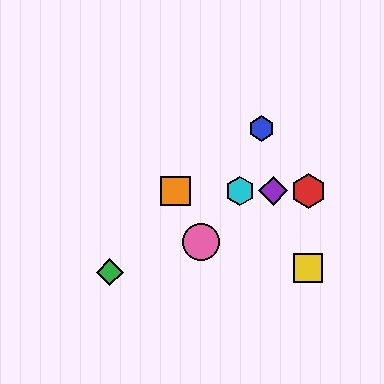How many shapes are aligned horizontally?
4 shapes (the red hexagon, the purple diamond, the orange square, the cyan hexagon) are aligned horizontally.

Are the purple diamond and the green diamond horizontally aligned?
No, the purple diamond is at y≈191 and the green diamond is at y≈272.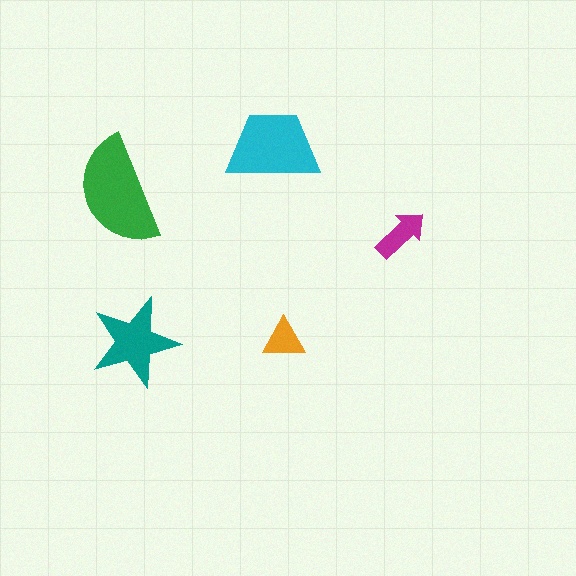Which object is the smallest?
The orange triangle.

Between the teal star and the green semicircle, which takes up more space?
The green semicircle.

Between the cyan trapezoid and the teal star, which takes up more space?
The cyan trapezoid.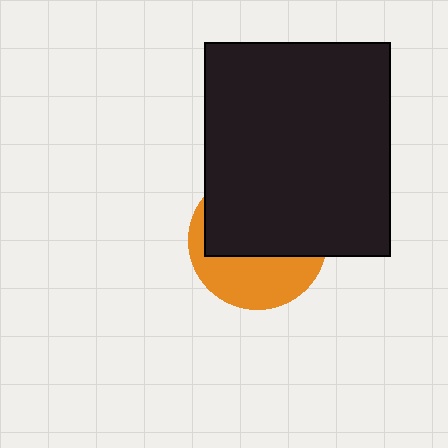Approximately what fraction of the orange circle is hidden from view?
Roughly 61% of the orange circle is hidden behind the black rectangle.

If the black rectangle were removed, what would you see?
You would see the complete orange circle.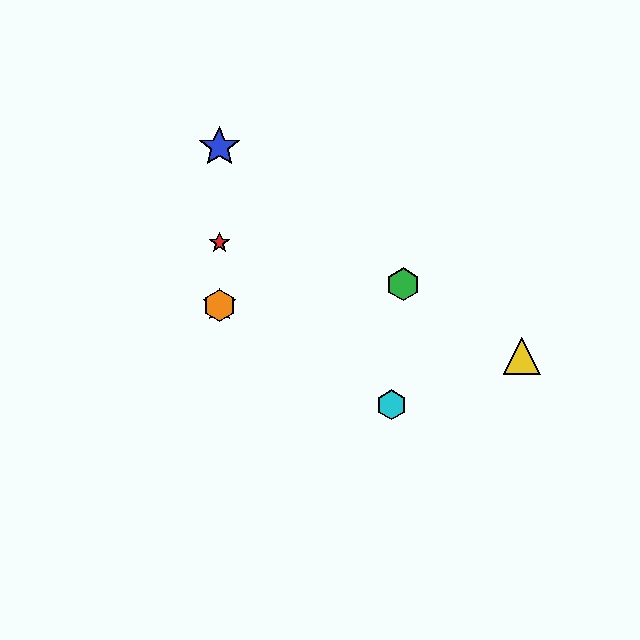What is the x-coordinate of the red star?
The red star is at x≈219.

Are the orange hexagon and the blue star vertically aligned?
Yes, both are at x≈219.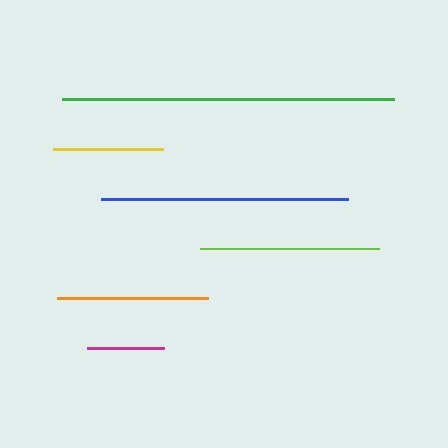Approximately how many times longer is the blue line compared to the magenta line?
The blue line is approximately 3.2 times the length of the magenta line.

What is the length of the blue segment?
The blue segment is approximately 247 pixels long.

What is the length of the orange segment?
The orange segment is approximately 150 pixels long.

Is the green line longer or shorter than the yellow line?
The green line is longer than the yellow line.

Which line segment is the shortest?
The magenta line is the shortest at approximately 76 pixels.